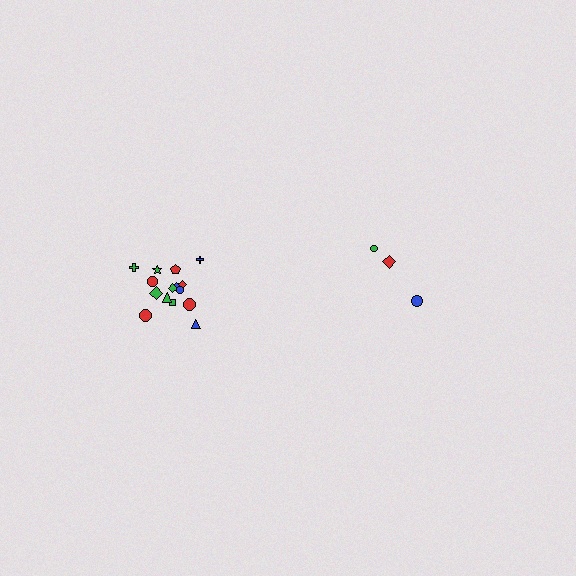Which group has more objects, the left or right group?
The left group.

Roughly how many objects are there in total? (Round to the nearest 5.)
Roughly 20 objects in total.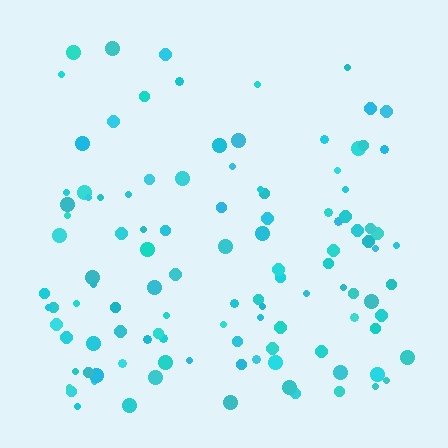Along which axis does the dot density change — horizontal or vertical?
Vertical.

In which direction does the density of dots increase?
From top to bottom, with the bottom side densest.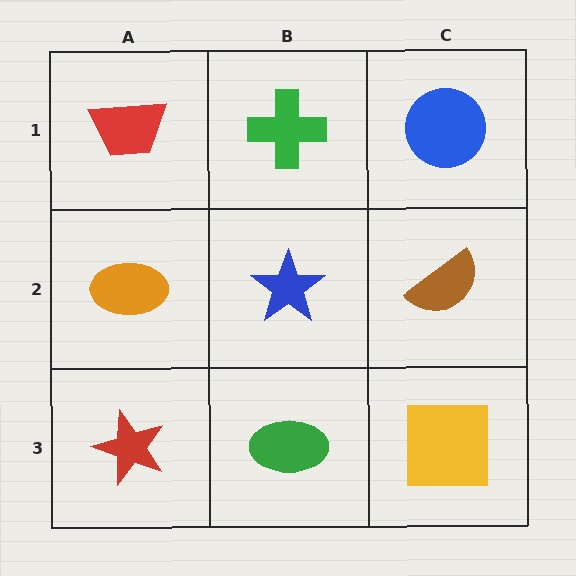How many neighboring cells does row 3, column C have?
2.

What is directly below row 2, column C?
A yellow square.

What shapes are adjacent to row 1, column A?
An orange ellipse (row 2, column A), a green cross (row 1, column B).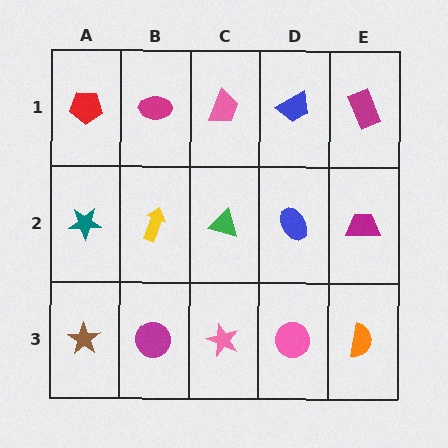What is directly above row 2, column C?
A pink trapezoid.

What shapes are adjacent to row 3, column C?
A green triangle (row 2, column C), a magenta circle (row 3, column B), a pink circle (row 3, column D).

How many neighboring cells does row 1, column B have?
3.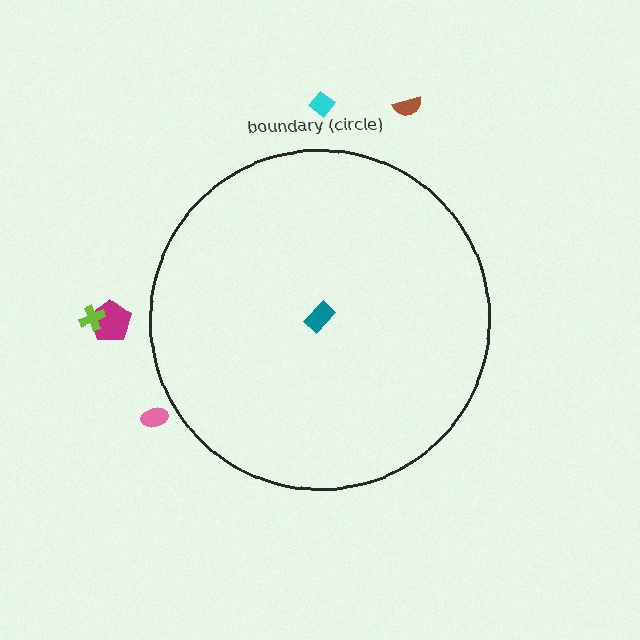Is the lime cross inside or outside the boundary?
Outside.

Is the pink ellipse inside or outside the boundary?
Outside.